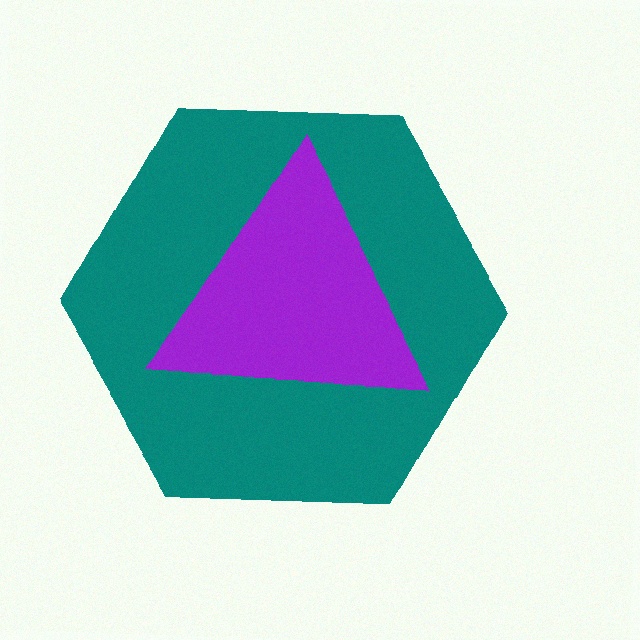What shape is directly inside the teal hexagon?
The purple triangle.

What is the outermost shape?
The teal hexagon.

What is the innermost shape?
The purple triangle.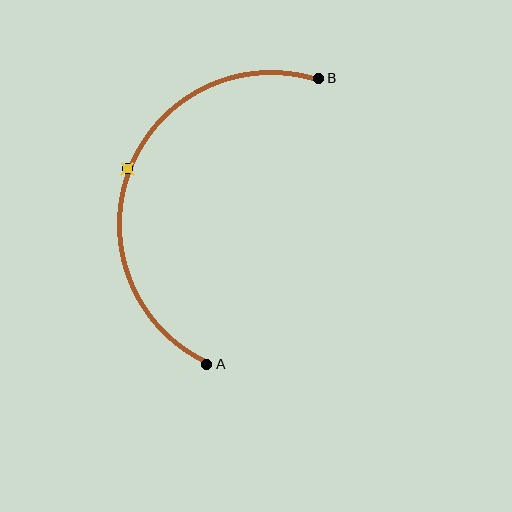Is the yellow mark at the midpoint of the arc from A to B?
Yes. The yellow mark lies on the arc at equal arc-length from both A and B — it is the arc midpoint.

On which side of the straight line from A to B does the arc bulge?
The arc bulges to the left of the straight line connecting A and B.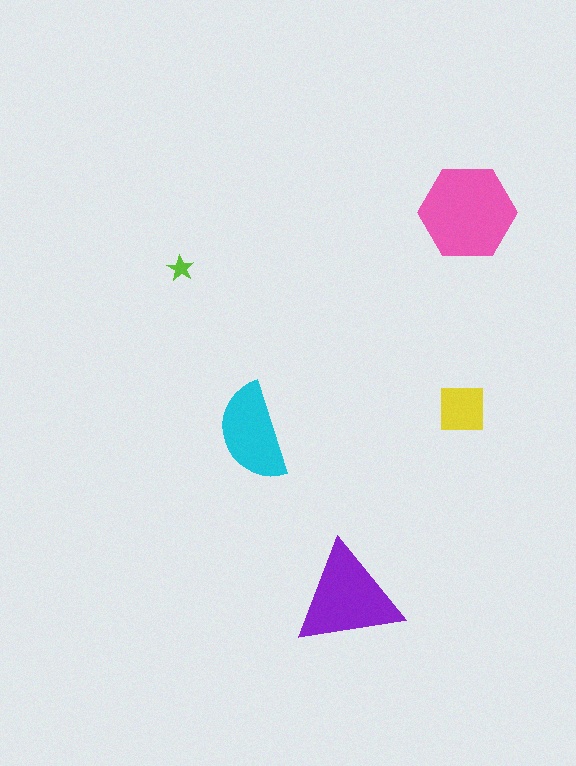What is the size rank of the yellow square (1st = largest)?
4th.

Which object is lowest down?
The purple triangle is bottommost.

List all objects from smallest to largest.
The lime star, the yellow square, the cyan semicircle, the purple triangle, the pink hexagon.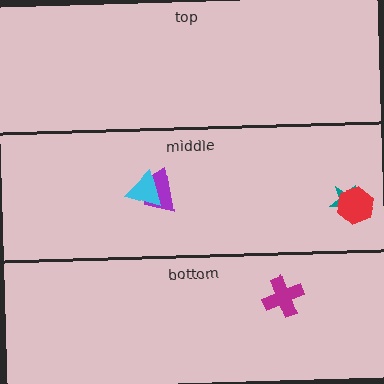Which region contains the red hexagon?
The middle region.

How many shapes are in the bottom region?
1.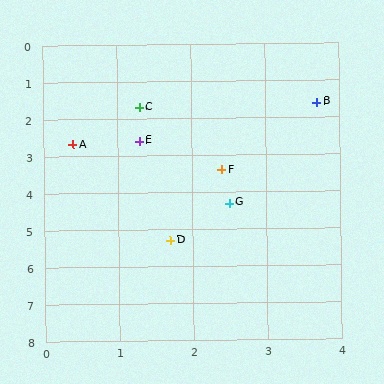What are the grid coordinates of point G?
Point G is at approximately (2.5, 4.3).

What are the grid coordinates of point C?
Point C is at approximately (1.3, 1.7).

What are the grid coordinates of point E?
Point E is at approximately (1.3, 2.6).